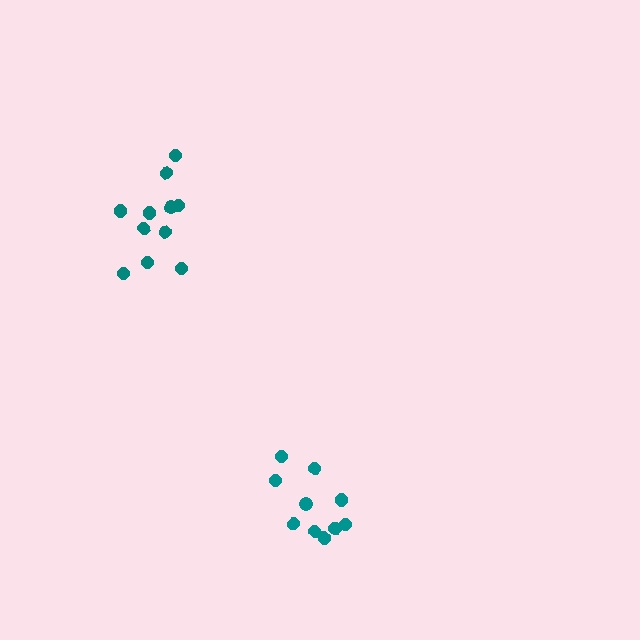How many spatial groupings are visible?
There are 2 spatial groupings.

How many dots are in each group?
Group 1: 11 dots, Group 2: 10 dots (21 total).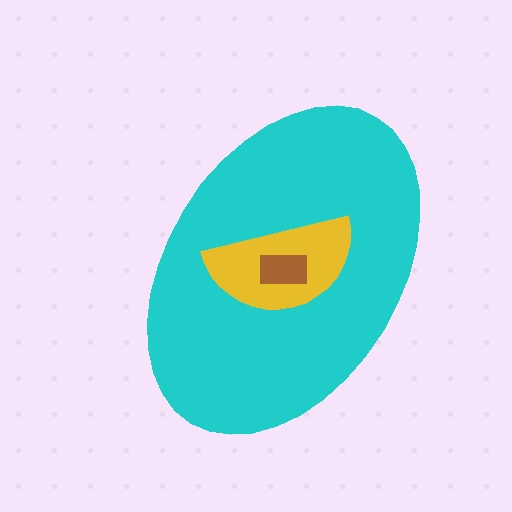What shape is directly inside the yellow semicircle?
The brown rectangle.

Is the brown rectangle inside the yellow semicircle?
Yes.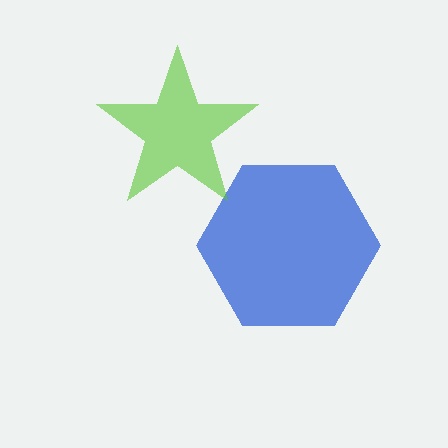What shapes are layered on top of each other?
The layered shapes are: a blue hexagon, a lime star.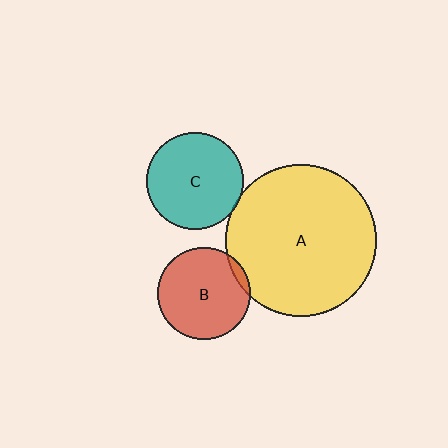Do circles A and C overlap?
Yes.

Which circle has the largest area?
Circle A (yellow).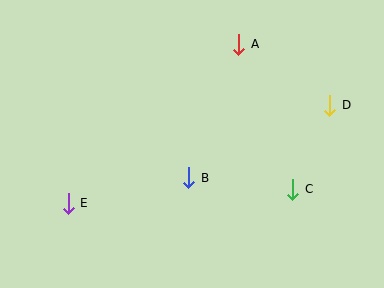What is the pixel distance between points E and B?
The distance between E and B is 123 pixels.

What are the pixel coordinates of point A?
Point A is at (239, 44).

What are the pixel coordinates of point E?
Point E is at (68, 203).